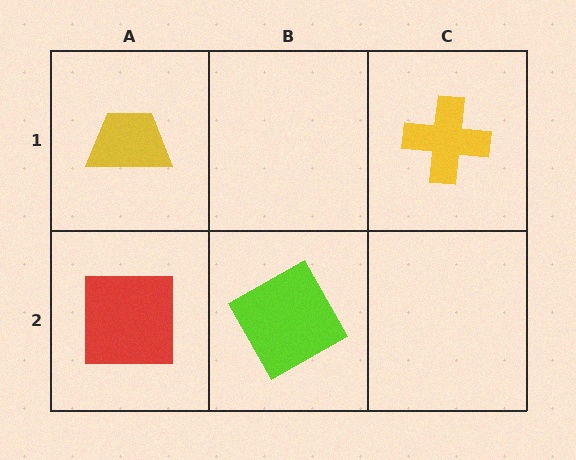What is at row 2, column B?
A lime square.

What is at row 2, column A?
A red square.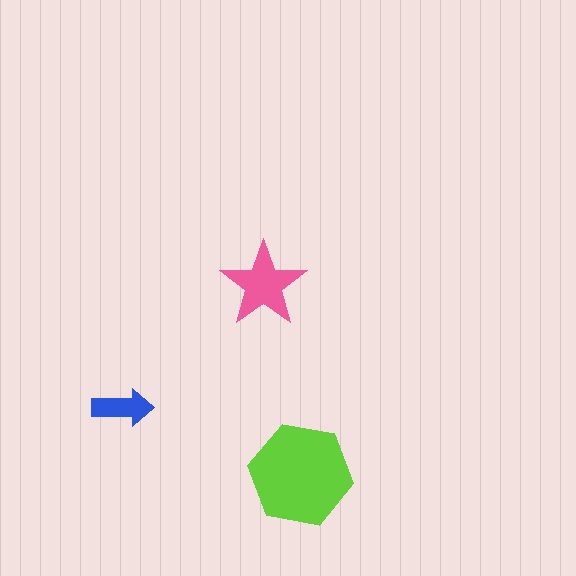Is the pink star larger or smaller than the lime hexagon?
Smaller.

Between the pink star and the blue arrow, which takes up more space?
The pink star.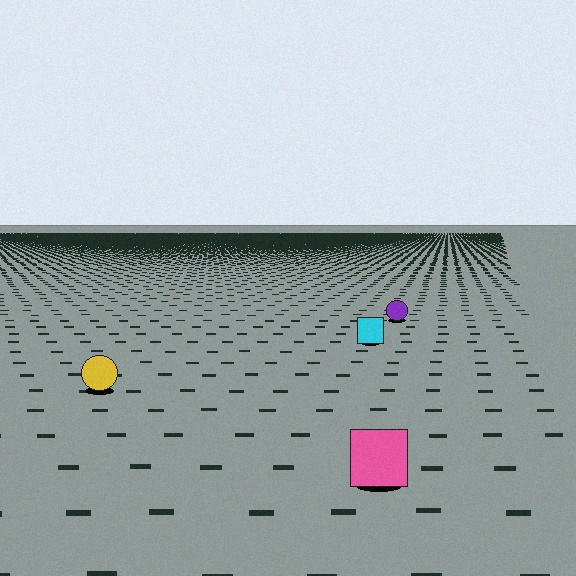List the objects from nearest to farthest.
From nearest to farthest: the pink square, the yellow circle, the cyan square, the purple circle.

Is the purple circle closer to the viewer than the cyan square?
No. The cyan square is closer — you can tell from the texture gradient: the ground texture is coarser near it.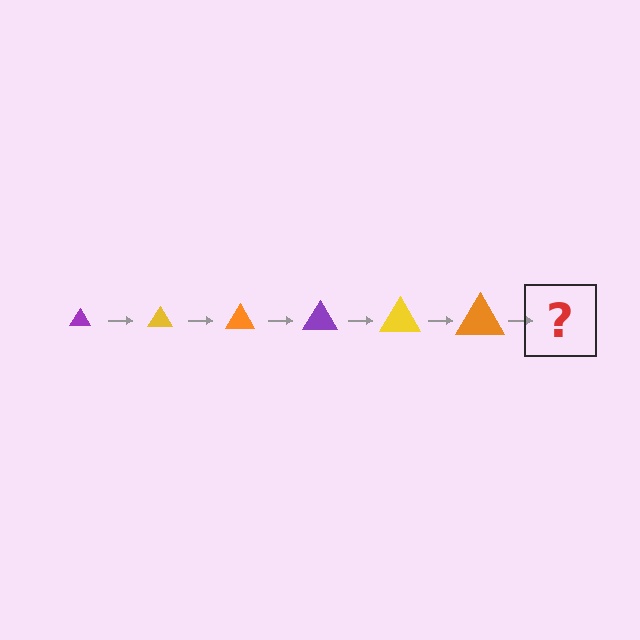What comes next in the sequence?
The next element should be a purple triangle, larger than the previous one.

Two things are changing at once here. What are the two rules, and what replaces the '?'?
The two rules are that the triangle grows larger each step and the color cycles through purple, yellow, and orange. The '?' should be a purple triangle, larger than the previous one.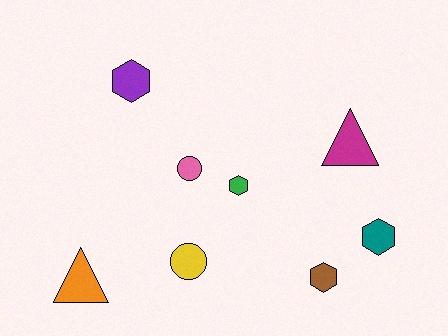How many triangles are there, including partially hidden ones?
There are 2 triangles.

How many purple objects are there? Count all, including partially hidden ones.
There is 1 purple object.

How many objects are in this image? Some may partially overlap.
There are 8 objects.